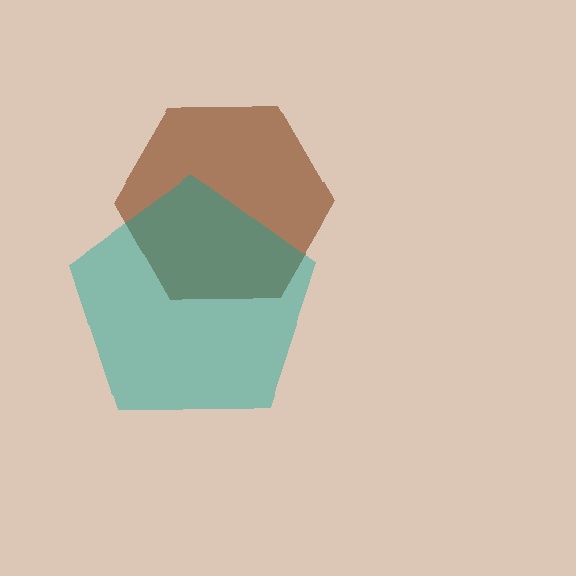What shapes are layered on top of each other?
The layered shapes are: a brown hexagon, a teal pentagon.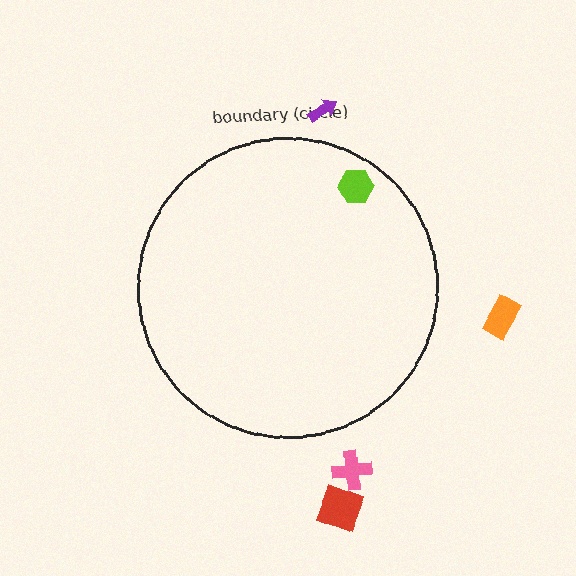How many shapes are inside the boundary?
1 inside, 4 outside.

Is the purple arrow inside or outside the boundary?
Outside.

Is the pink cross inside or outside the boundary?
Outside.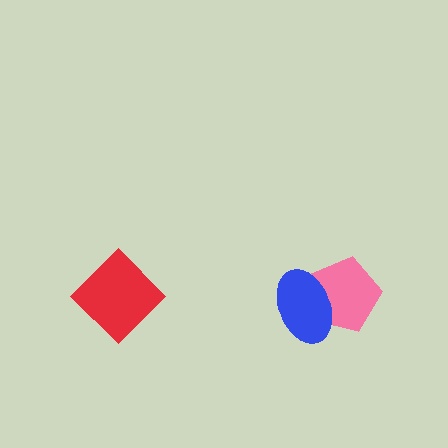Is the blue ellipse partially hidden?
No, no other shape covers it.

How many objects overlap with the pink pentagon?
1 object overlaps with the pink pentagon.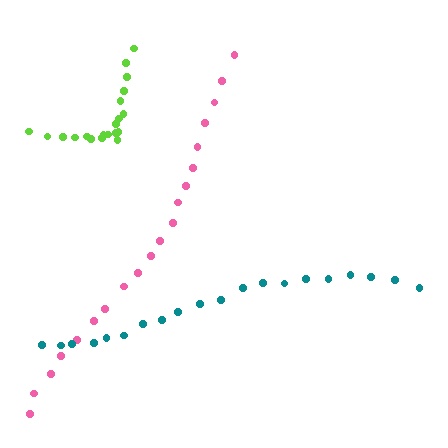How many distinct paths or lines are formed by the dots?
There are 3 distinct paths.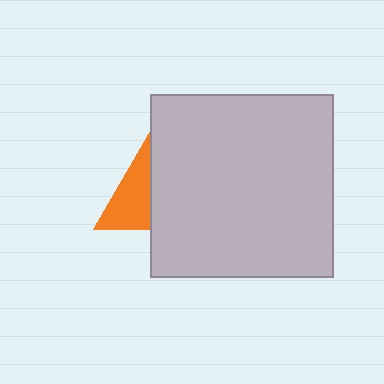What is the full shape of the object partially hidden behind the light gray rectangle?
The partially hidden object is an orange triangle.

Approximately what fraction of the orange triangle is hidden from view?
Roughly 59% of the orange triangle is hidden behind the light gray rectangle.